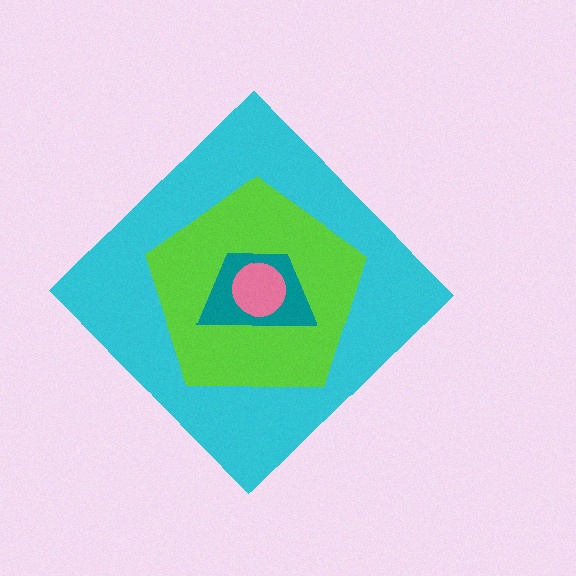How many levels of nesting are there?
4.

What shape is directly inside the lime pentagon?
The teal trapezoid.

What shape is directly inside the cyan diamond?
The lime pentagon.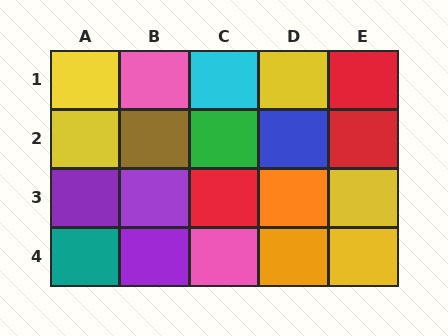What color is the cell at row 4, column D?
Orange.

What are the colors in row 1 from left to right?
Yellow, pink, cyan, yellow, red.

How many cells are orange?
2 cells are orange.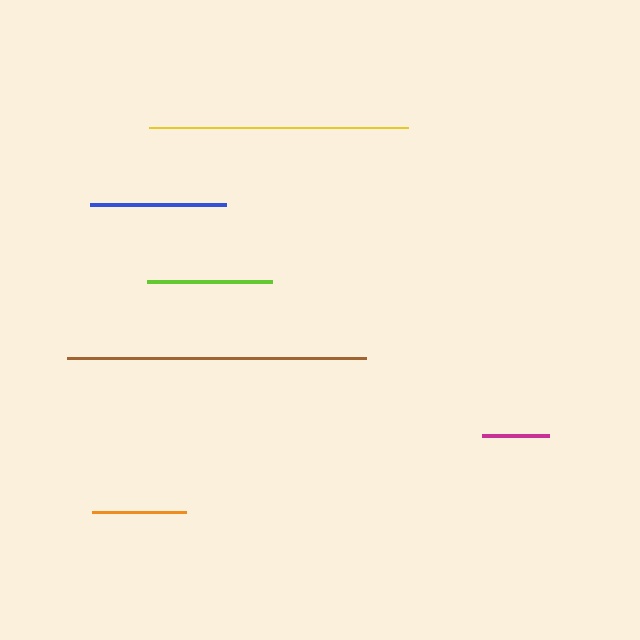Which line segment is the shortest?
The magenta line is the shortest at approximately 67 pixels.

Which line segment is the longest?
The brown line is the longest at approximately 299 pixels.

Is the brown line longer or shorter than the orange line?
The brown line is longer than the orange line.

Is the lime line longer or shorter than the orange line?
The lime line is longer than the orange line.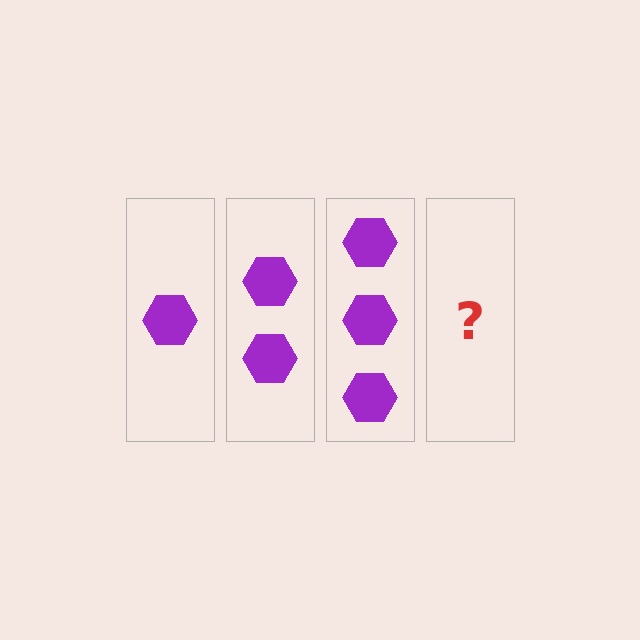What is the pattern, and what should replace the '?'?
The pattern is that each step adds one more hexagon. The '?' should be 4 hexagons.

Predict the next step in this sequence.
The next step is 4 hexagons.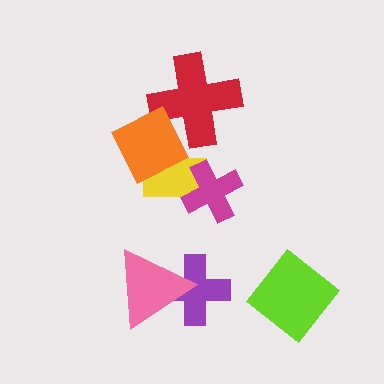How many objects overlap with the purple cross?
1 object overlaps with the purple cross.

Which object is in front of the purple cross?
The pink triangle is in front of the purple cross.